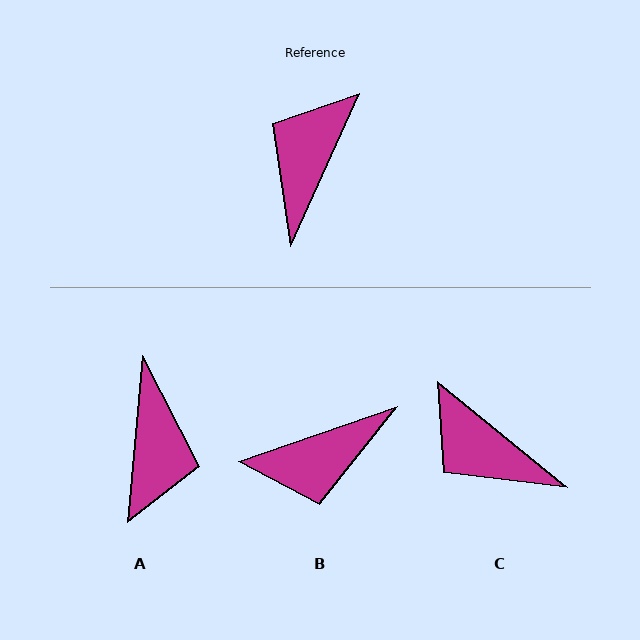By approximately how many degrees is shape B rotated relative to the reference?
Approximately 133 degrees counter-clockwise.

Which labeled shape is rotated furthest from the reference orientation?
A, about 161 degrees away.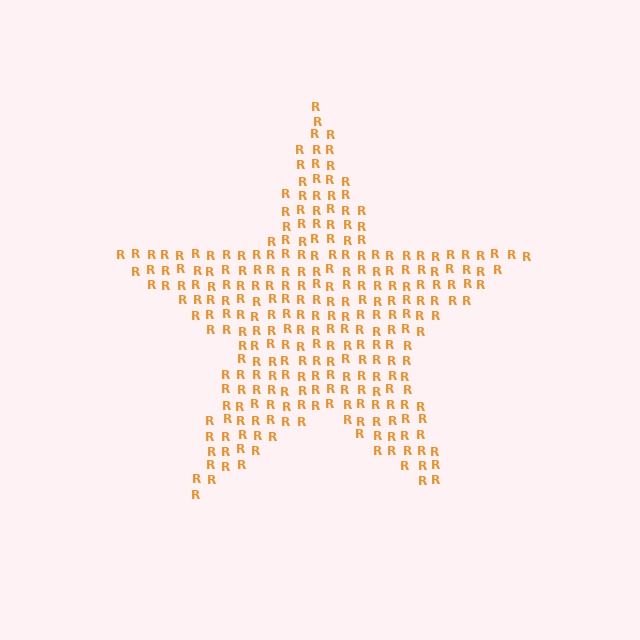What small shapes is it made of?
It is made of small letter R's.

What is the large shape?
The large shape is a star.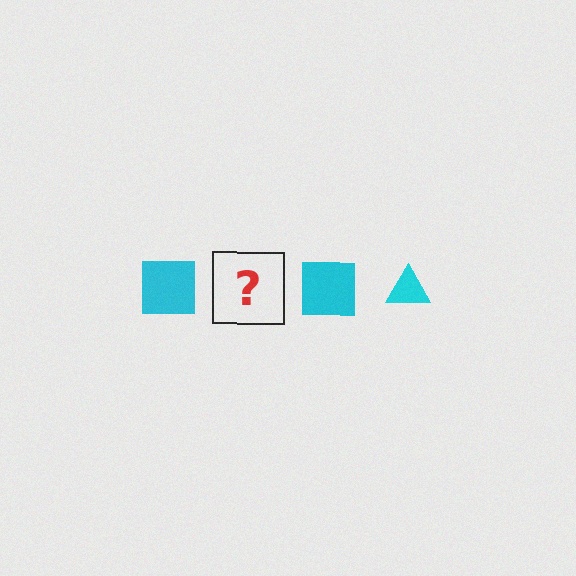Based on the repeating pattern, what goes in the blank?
The blank should be a cyan triangle.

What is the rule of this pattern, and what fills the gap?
The rule is that the pattern cycles through square, triangle shapes in cyan. The gap should be filled with a cyan triangle.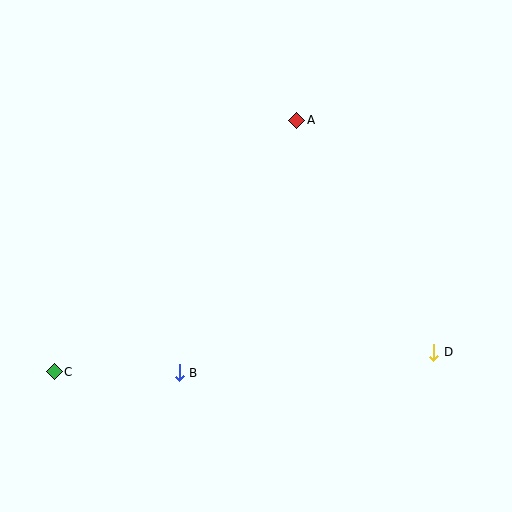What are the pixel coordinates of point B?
Point B is at (179, 373).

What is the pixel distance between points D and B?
The distance between D and B is 255 pixels.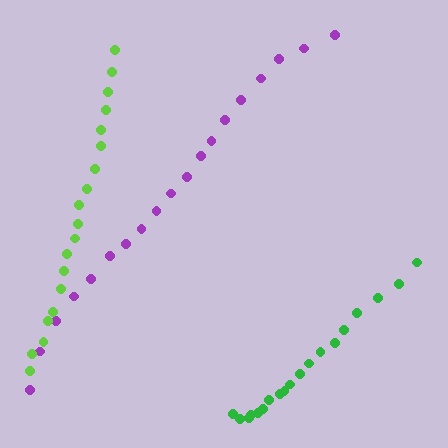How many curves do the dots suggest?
There are 3 distinct paths.